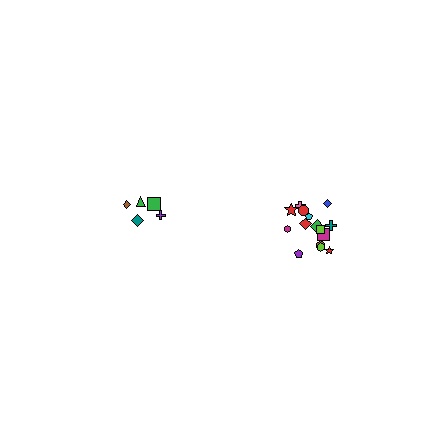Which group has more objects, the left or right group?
The right group.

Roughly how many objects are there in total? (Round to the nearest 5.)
Roughly 20 objects in total.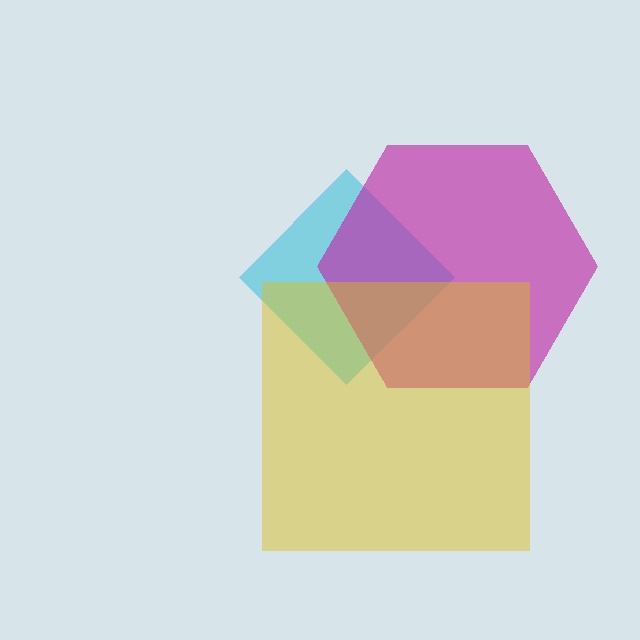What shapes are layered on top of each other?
The layered shapes are: a cyan diamond, a magenta hexagon, a yellow square.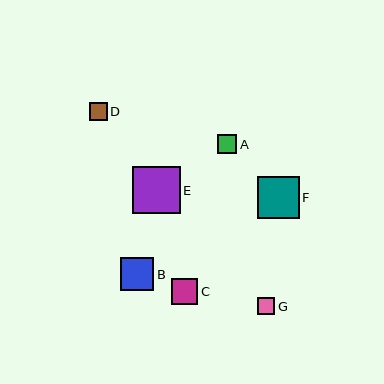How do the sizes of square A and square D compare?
Square A and square D are approximately the same size.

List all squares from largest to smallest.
From largest to smallest: E, F, B, C, A, D, G.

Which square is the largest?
Square E is the largest with a size of approximately 48 pixels.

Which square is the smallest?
Square G is the smallest with a size of approximately 17 pixels.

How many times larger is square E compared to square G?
Square E is approximately 2.8 times the size of square G.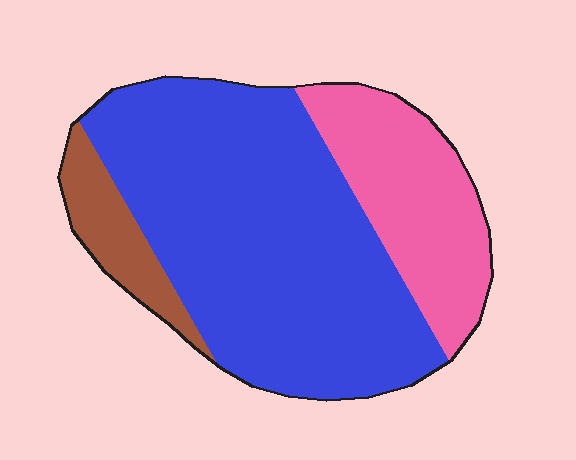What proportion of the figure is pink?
Pink covers around 25% of the figure.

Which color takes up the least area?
Brown, at roughly 10%.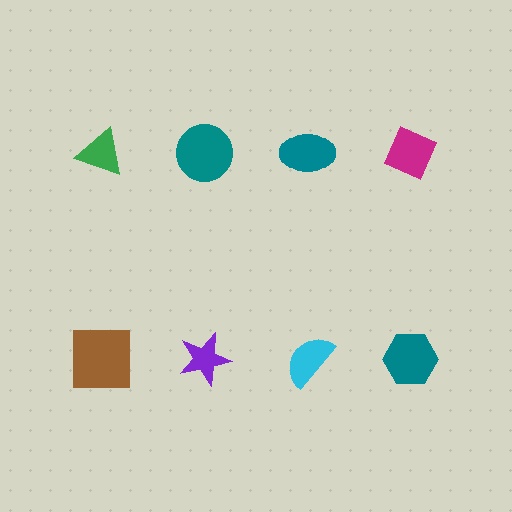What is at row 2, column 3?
A cyan semicircle.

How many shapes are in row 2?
4 shapes.